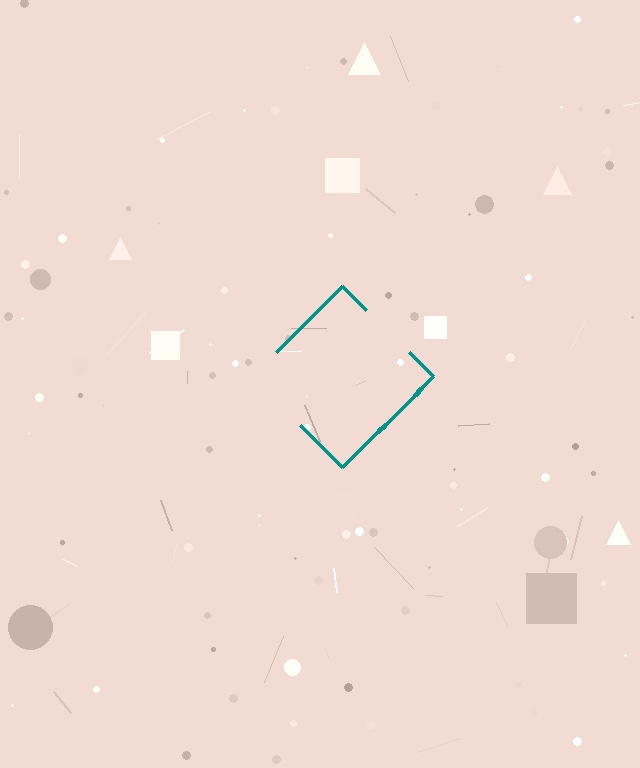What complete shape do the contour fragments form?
The contour fragments form a diamond.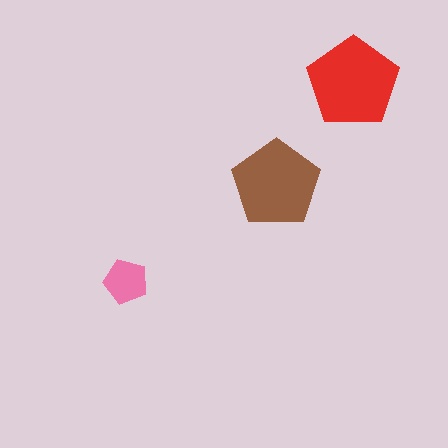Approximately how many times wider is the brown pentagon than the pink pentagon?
About 2 times wider.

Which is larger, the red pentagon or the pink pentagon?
The red one.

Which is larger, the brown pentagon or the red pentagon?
The red one.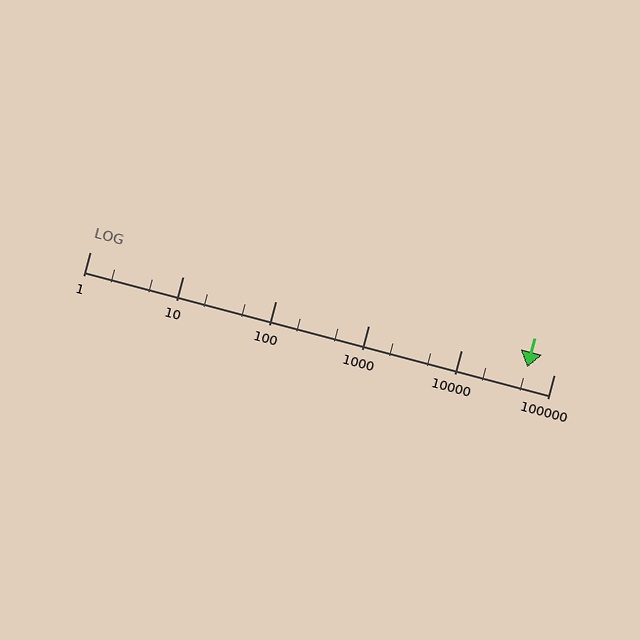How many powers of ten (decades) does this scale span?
The scale spans 5 decades, from 1 to 100000.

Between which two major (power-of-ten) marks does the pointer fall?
The pointer is between 10000 and 100000.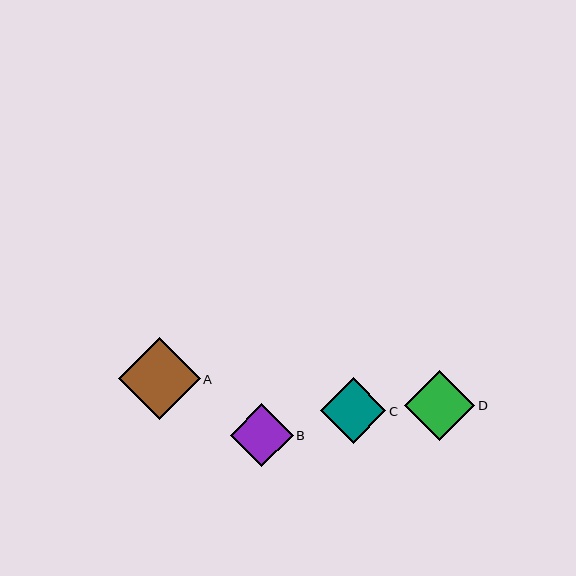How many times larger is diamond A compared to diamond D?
Diamond A is approximately 1.2 times the size of diamond D.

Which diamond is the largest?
Diamond A is the largest with a size of approximately 82 pixels.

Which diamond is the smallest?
Diamond B is the smallest with a size of approximately 63 pixels.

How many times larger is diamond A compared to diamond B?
Diamond A is approximately 1.3 times the size of diamond B.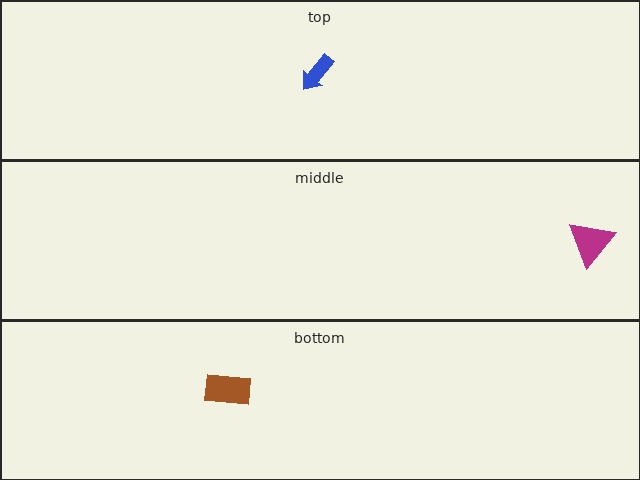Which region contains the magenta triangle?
The middle region.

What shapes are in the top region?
The blue arrow.